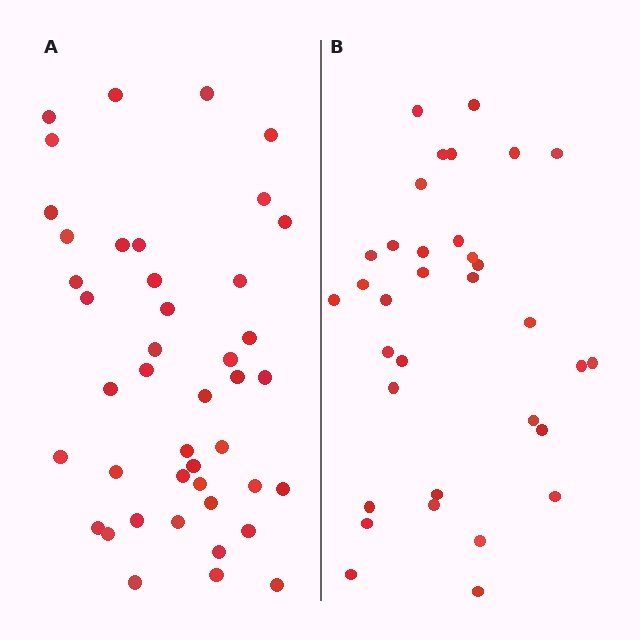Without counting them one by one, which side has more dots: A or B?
Region A (the left region) has more dots.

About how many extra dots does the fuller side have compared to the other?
Region A has roughly 8 or so more dots than region B.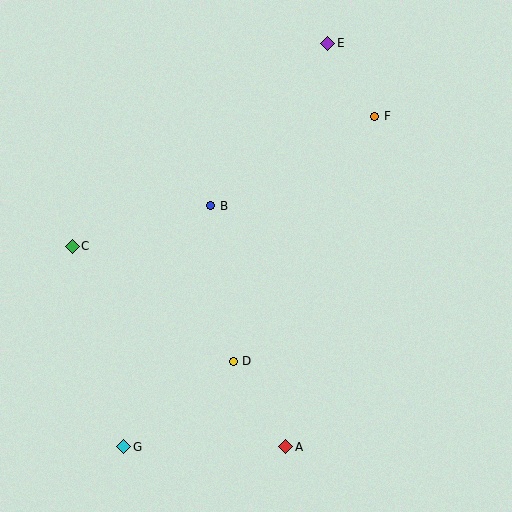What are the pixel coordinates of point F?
Point F is at (375, 116).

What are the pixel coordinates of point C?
Point C is at (72, 246).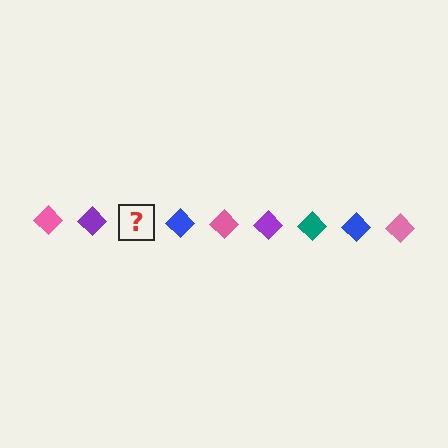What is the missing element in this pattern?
The missing element is a teal diamond.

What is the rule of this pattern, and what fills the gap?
The rule is that the pattern cycles through pink, purple, teal, blue diamonds. The gap should be filled with a teal diamond.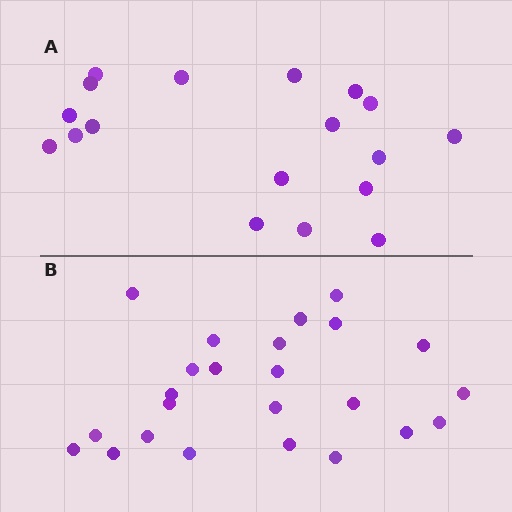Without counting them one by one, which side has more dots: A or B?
Region B (the bottom region) has more dots.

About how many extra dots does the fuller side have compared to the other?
Region B has about 6 more dots than region A.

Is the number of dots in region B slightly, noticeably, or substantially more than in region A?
Region B has noticeably more, but not dramatically so. The ratio is roughly 1.3 to 1.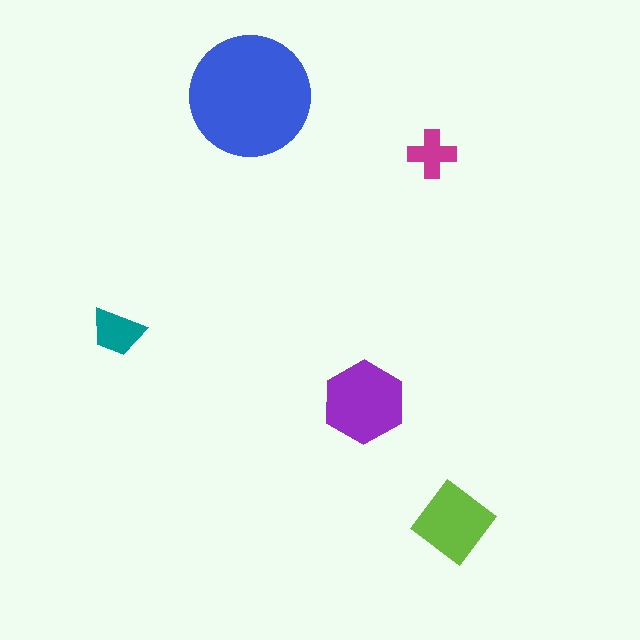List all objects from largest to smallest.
The blue circle, the purple hexagon, the lime diamond, the teal trapezoid, the magenta cross.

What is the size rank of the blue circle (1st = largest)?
1st.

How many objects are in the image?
There are 5 objects in the image.